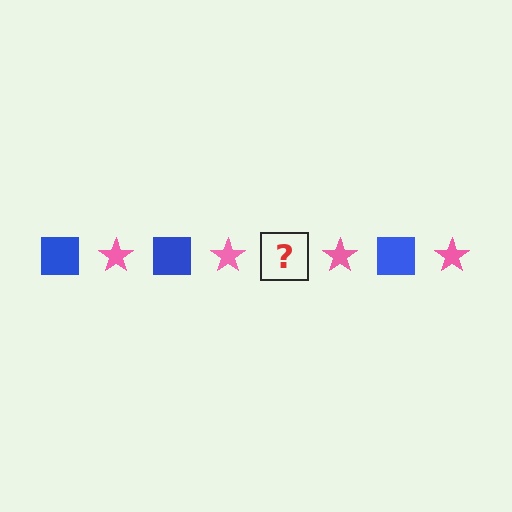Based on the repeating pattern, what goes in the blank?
The blank should be a blue square.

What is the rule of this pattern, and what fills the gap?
The rule is that the pattern alternates between blue square and pink star. The gap should be filled with a blue square.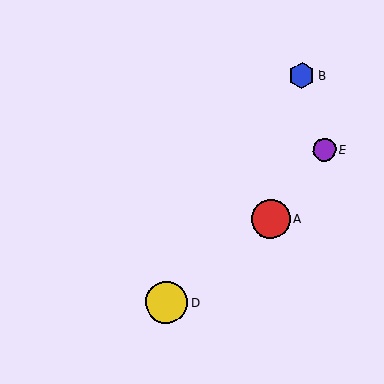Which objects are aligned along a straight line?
Objects B, C, D are aligned along a straight line.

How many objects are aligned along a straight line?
3 objects (B, C, D) are aligned along a straight line.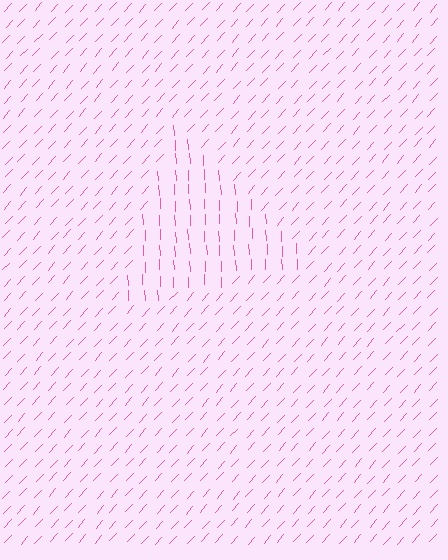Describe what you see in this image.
The image is filled with small pink line segments. A triangle region in the image has lines oriented differently from the surrounding lines, creating a visible texture boundary.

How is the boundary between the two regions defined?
The boundary is defined purely by a change in line orientation (approximately 45 degrees difference). All lines are the same color and thickness.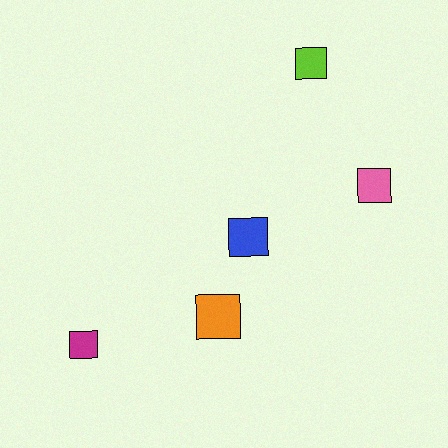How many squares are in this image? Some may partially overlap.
There are 5 squares.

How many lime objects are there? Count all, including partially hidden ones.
There is 1 lime object.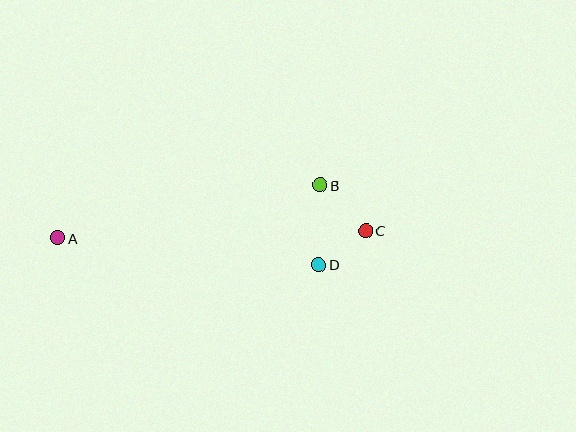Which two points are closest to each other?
Points C and D are closest to each other.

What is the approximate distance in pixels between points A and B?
The distance between A and B is approximately 268 pixels.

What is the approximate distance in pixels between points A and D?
The distance between A and D is approximately 262 pixels.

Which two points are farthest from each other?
Points A and C are farthest from each other.